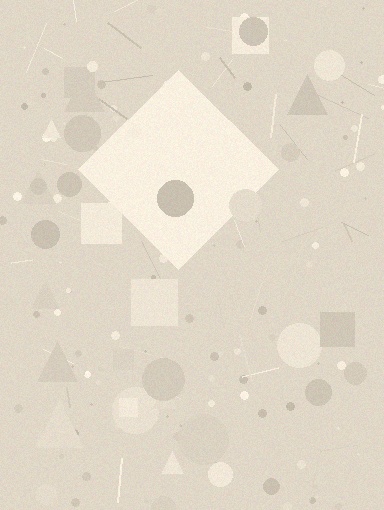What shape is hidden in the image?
A diamond is hidden in the image.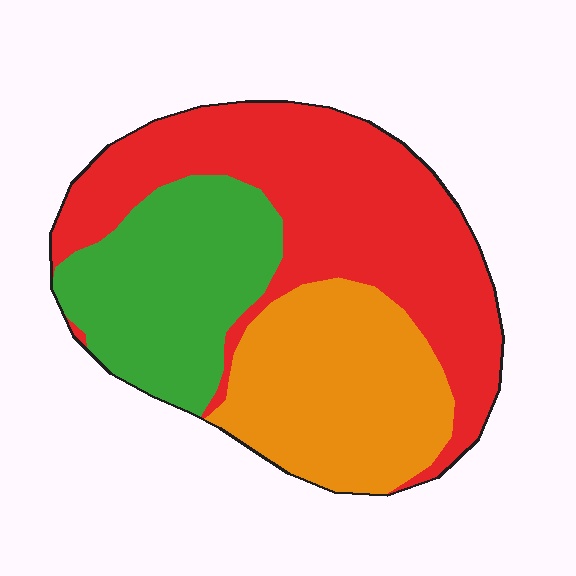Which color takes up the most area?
Red, at roughly 45%.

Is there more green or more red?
Red.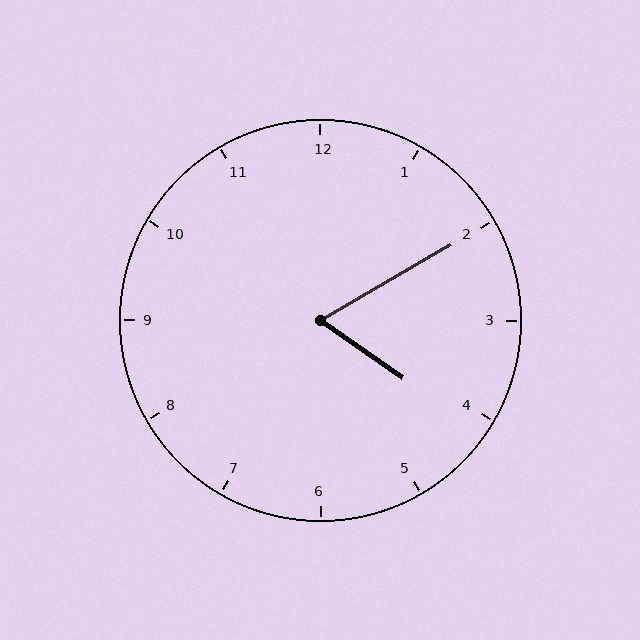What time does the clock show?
4:10.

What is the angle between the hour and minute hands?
Approximately 65 degrees.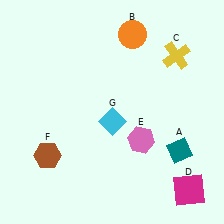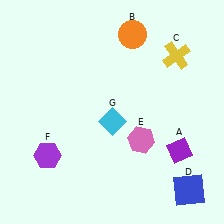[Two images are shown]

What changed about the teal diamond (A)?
In Image 1, A is teal. In Image 2, it changed to purple.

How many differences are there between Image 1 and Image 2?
There are 3 differences between the two images.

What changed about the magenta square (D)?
In Image 1, D is magenta. In Image 2, it changed to blue.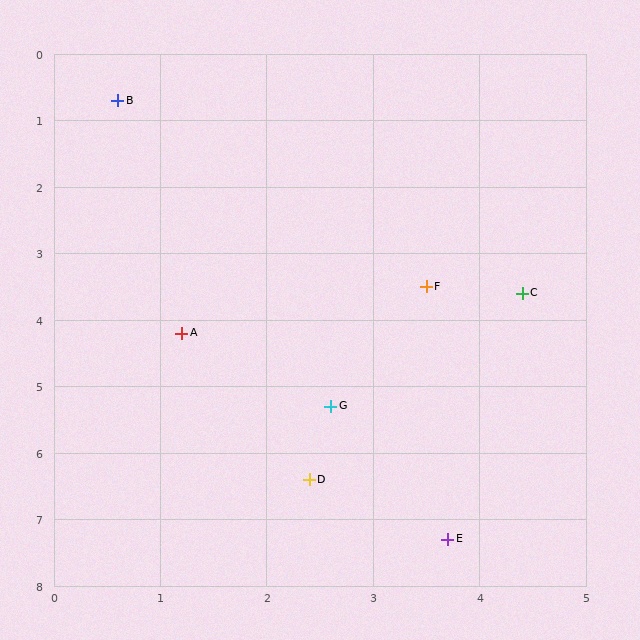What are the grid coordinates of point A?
Point A is at approximately (1.2, 4.2).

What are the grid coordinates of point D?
Point D is at approximately (2.4, 6.4).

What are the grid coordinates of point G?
Point G is at approximately (2.6, 5.3).